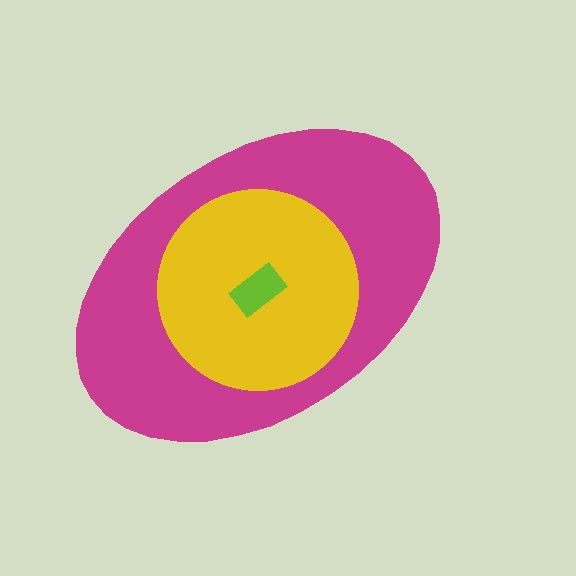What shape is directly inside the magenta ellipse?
The yellow circle.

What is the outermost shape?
The magenta ellipse.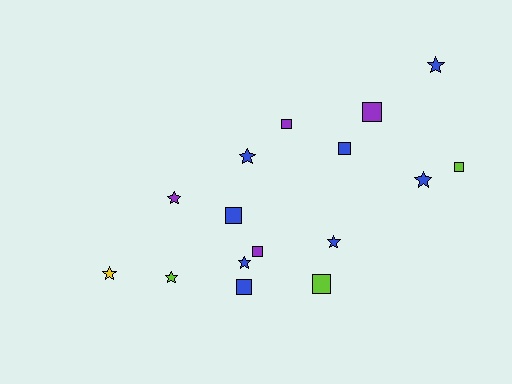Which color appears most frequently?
Blue, with 8 objects.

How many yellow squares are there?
There are no yellow squares.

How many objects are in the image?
There are 16 objects.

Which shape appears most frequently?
Star, with 8 objects.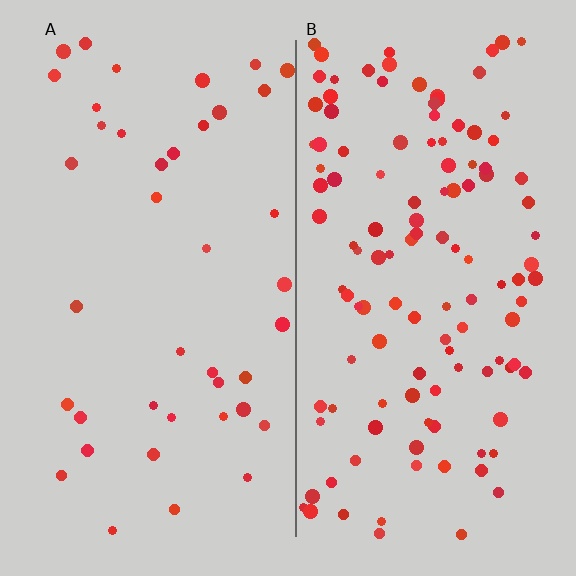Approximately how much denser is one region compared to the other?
Approximately 3.0× — region B over region A.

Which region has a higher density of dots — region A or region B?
B (the right).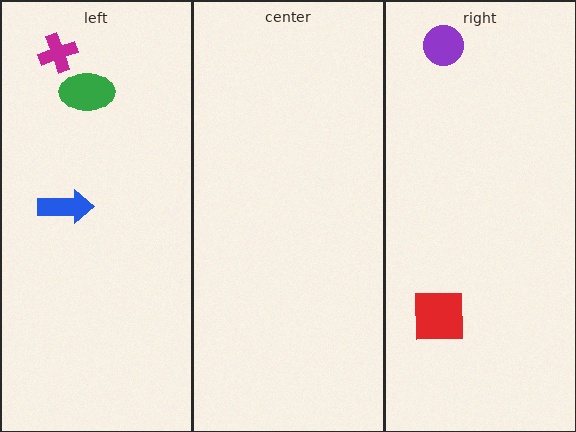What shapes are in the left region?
The blue arrow, the green ellipse, the magenta cross.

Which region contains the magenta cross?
The left region.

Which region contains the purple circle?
The right region.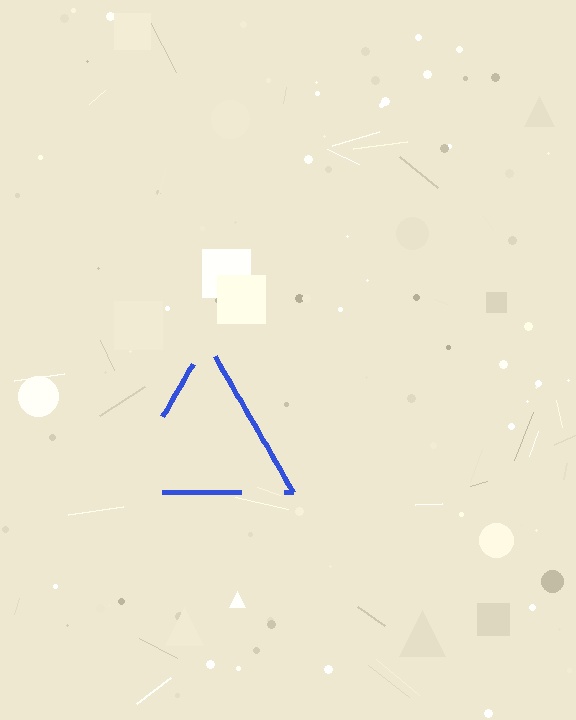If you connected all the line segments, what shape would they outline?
They would outline a triangle.